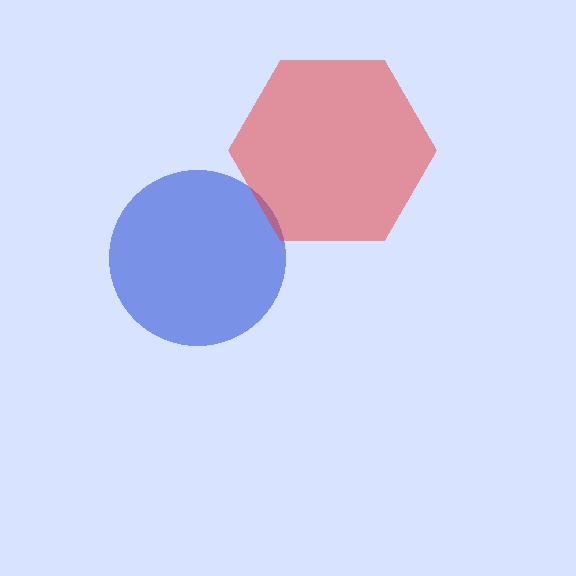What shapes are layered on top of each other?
The layered shapes are: a blue circle, a red hexagon.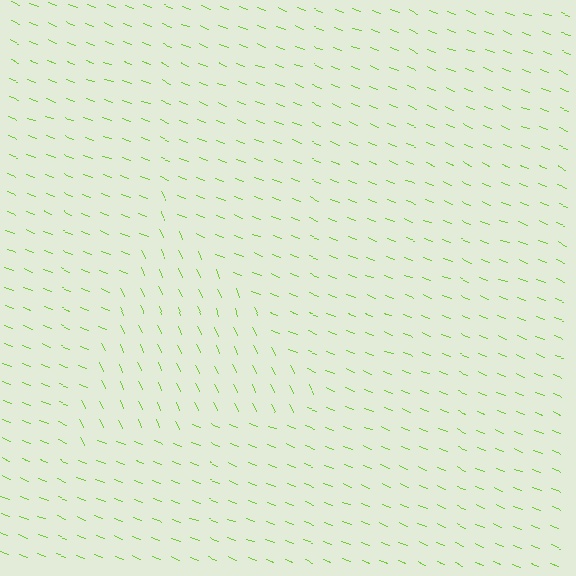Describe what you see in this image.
The image is filled with small lime line segments. A triangle region in the image has lines oriented differently from the surrounding lines, creating a visible texture boundary.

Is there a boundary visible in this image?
Yes, there is a texture boundary formed by a change in line orientation.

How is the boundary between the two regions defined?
The boundary is defined purely by a change in line orientation (approximately 45 degrees difference). All lines are the same color and thickness.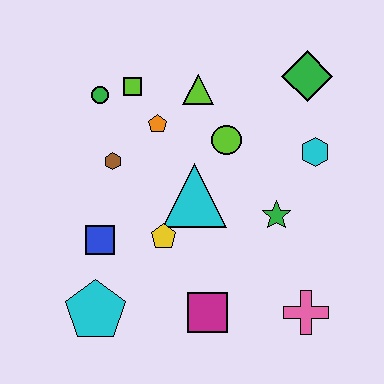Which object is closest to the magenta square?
The yellow pentagon is closest to the magenta square.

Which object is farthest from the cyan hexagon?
The cyan pentagon is farthest from the cyan hexagon.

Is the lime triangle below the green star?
No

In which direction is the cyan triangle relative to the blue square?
The cyan triangle is to the right of the blue square.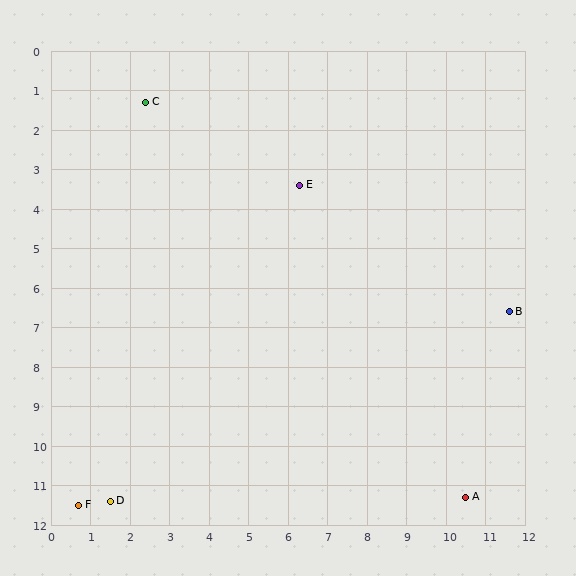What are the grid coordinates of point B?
Point B is at approximately (11.6, 6.6).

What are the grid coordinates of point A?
Point A is at approximately (10.5, 11.3).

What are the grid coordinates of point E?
Point E is at approximately (6.3, 3.4).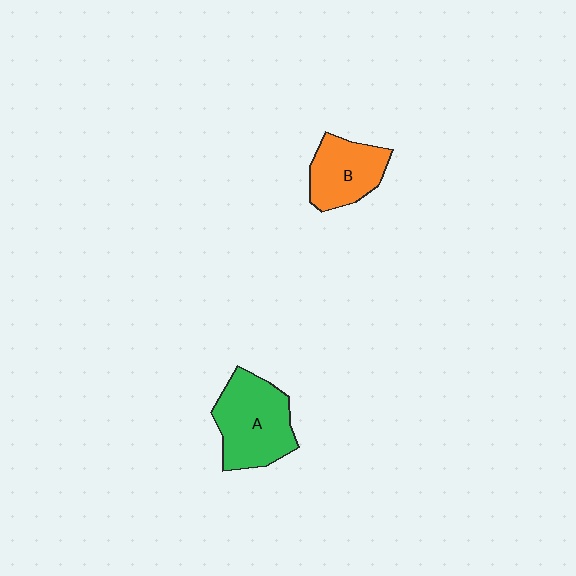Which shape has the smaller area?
Shape B (orange).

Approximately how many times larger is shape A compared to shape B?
Approximately 1.4 times.